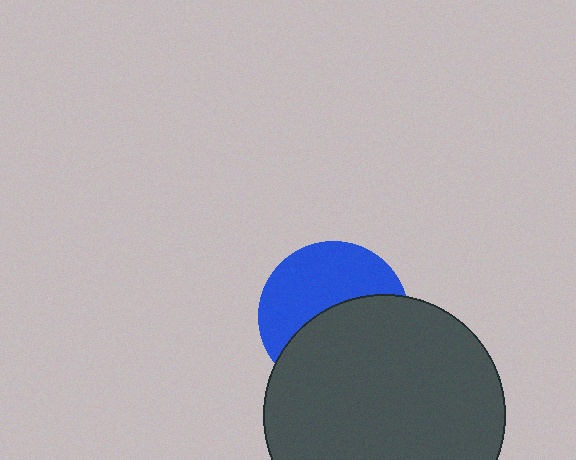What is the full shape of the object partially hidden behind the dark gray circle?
The partially hidden object is a blue circle.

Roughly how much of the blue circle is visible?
About half of it is visible (roughly 48%).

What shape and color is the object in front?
The object in front is a dark gray circle.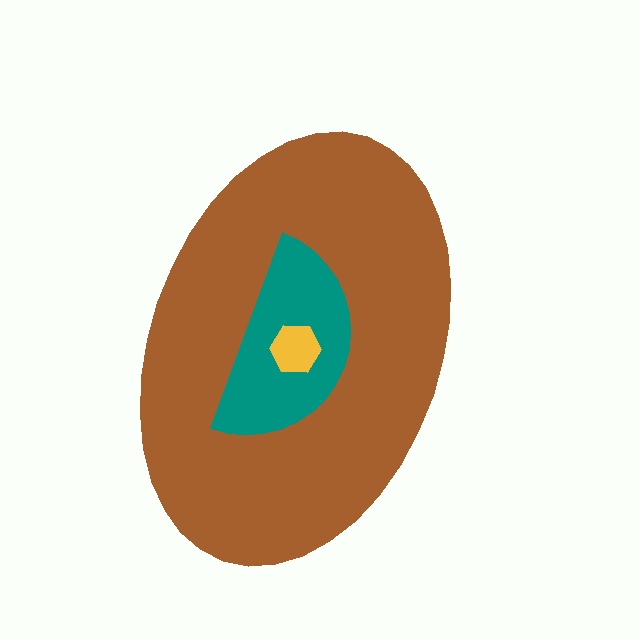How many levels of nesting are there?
3.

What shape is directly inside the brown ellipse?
The teal semicircle.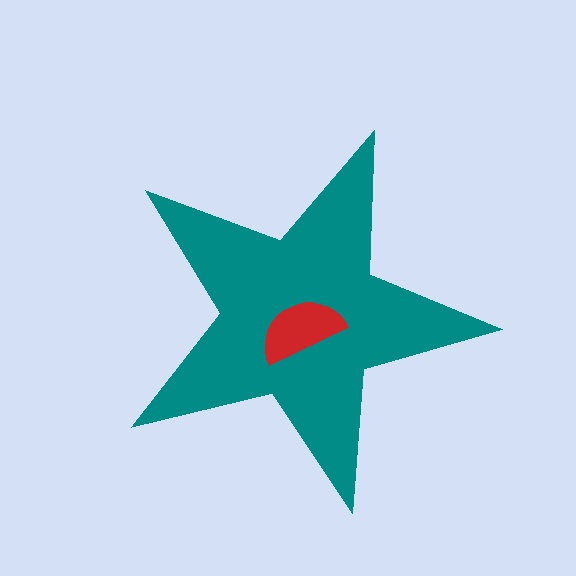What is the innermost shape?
The red semicircle.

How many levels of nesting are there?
2.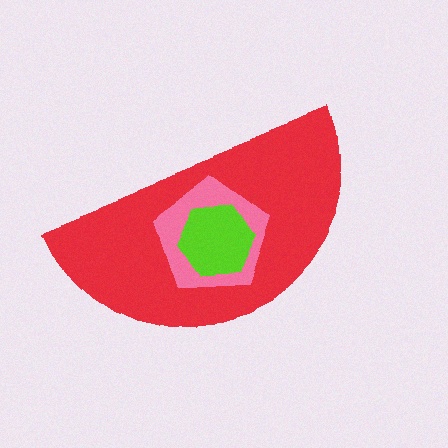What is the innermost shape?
The lime hexagon.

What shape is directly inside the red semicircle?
The pink pentagon.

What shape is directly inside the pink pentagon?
The lime hexagon.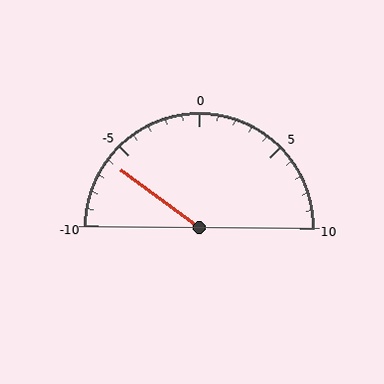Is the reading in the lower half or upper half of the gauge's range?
The reading is in the lower half of the range (-10 to 10).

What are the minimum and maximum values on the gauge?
The gauge ranges from -10 to 10.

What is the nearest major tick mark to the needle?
The nearest major tick mark is -5.